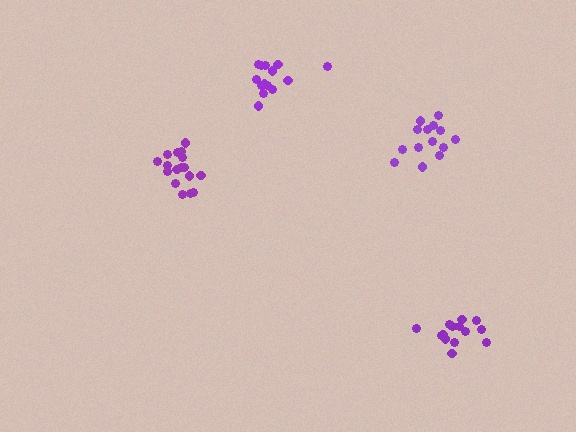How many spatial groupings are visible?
There are 4 spatial groupings.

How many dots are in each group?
Group 1: 17 dots, Group 2: 14 dots, Group 3: 14 dots, Group 4: 14 dots (59 total).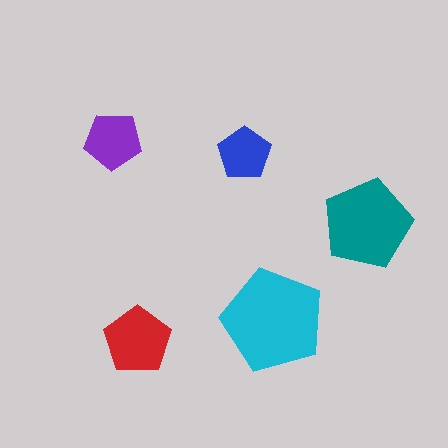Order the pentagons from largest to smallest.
the cyan one, the teal one, the red one, the purple one, the blue one.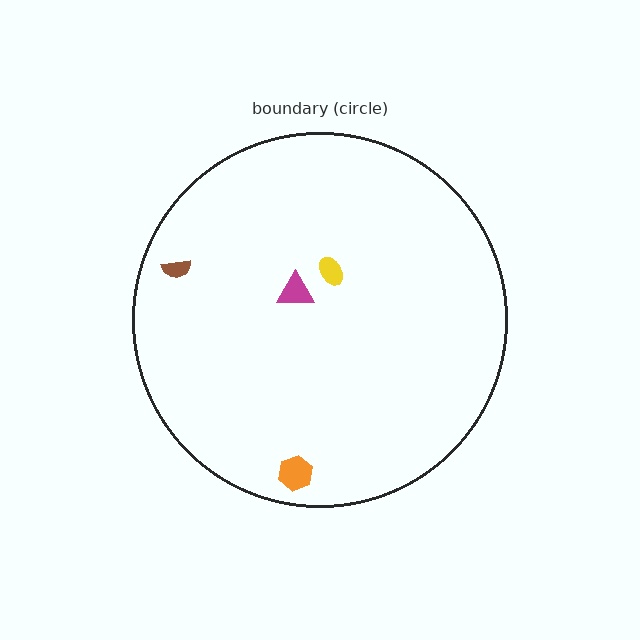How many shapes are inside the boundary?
4 inside, 0 outside.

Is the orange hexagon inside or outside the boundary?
Inside.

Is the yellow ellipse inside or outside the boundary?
Inside.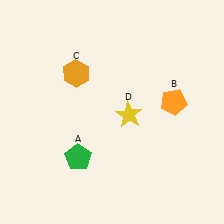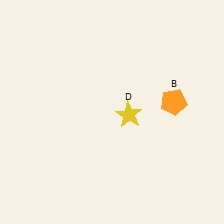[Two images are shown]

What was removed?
The orange hexagon (C), the green pentagon (A) were removed in Image 2.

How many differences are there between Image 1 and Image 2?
There are 2 differences between the two images.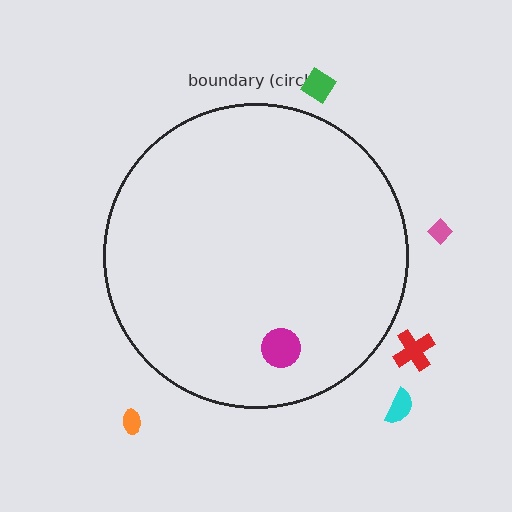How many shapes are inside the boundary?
1 inside, 5 outside.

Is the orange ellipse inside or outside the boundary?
Outside.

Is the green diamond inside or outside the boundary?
Outside.